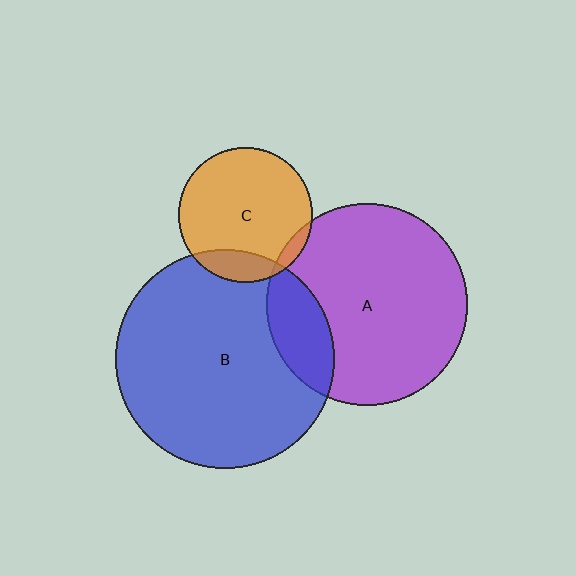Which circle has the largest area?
Circle B (blue).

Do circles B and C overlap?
Yes.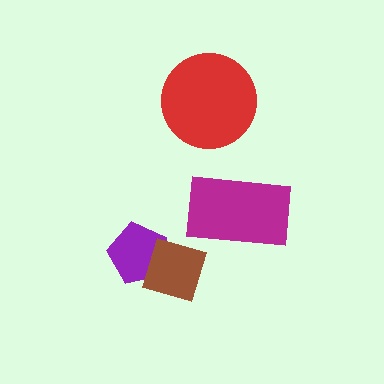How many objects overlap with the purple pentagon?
1 object overlaps with the purple pentagon.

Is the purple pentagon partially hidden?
Yes, it is partially covered by another shape.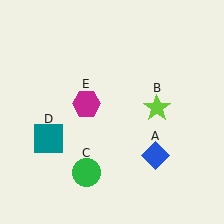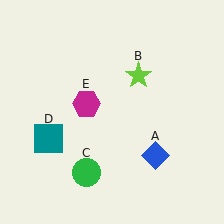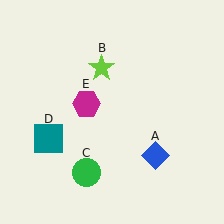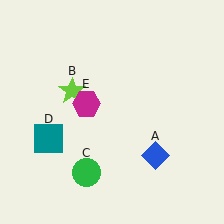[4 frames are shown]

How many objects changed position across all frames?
1 object changed position: lime star (object B).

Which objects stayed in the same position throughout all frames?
Blue diamond (object A) and green circle (object C) and teal square (object D) and magenta hexagon (object E) remained stationary.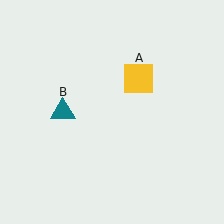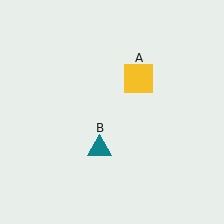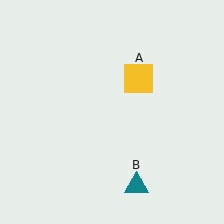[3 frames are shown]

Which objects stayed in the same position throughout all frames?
Yellow square (object A) remained stationary.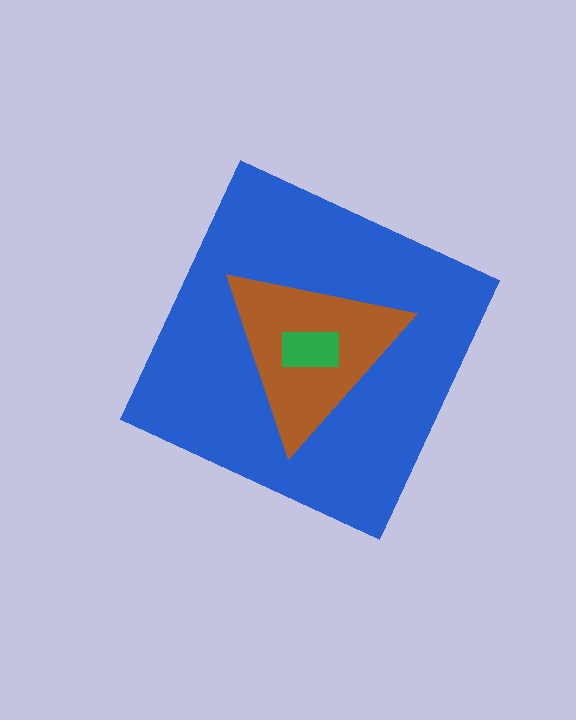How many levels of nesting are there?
3.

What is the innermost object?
The green rectangle.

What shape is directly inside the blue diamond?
The brown triangle.